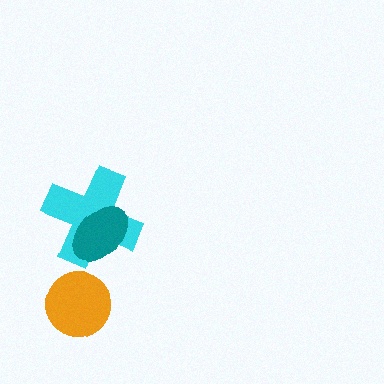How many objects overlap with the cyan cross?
1 object overlaps with the cyan cross.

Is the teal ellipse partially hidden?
No, no other shape covers it.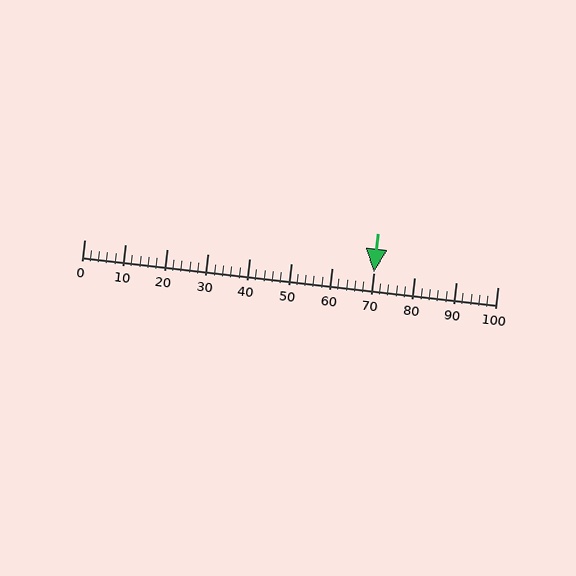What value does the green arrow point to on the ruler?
The green arrow points to approximately 70.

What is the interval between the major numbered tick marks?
The major tick marks are spaced 10 units apart.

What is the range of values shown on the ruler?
The ruler shows values from 0 to 100.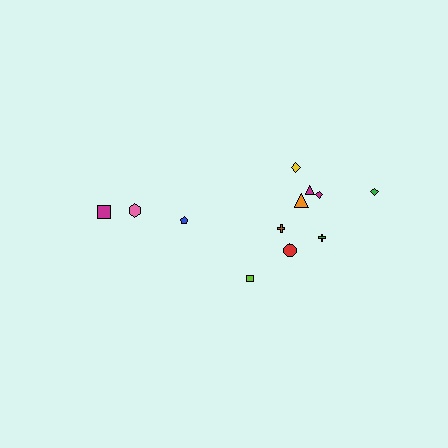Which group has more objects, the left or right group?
The right group.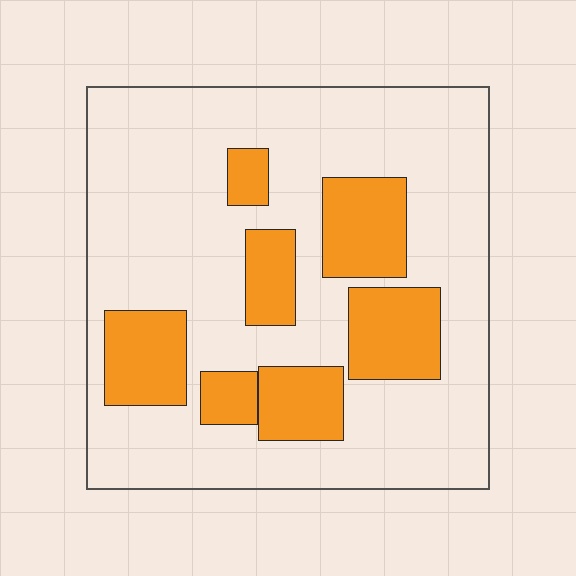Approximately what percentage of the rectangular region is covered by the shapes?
Approximately 25%.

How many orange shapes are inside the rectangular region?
7.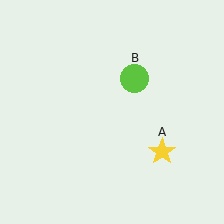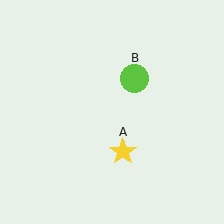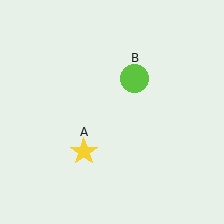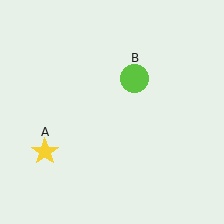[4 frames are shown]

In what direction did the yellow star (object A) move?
The yellow star (object A) moved left.